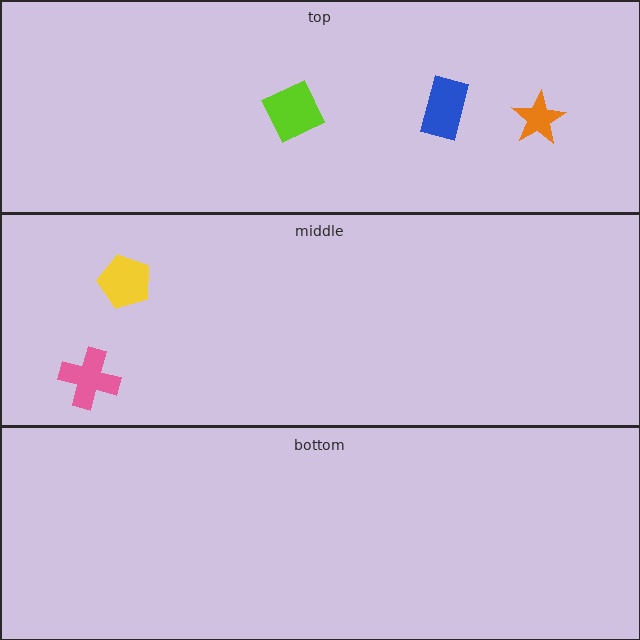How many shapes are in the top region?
3.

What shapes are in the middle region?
The pink cross, the yellow pentagon.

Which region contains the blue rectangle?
The top region.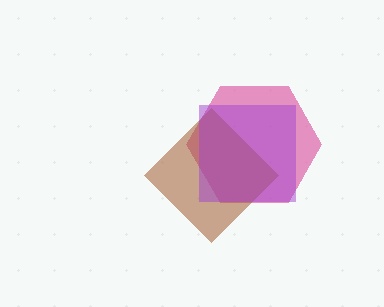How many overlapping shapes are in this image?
There are 3 overlapping shapes in the image.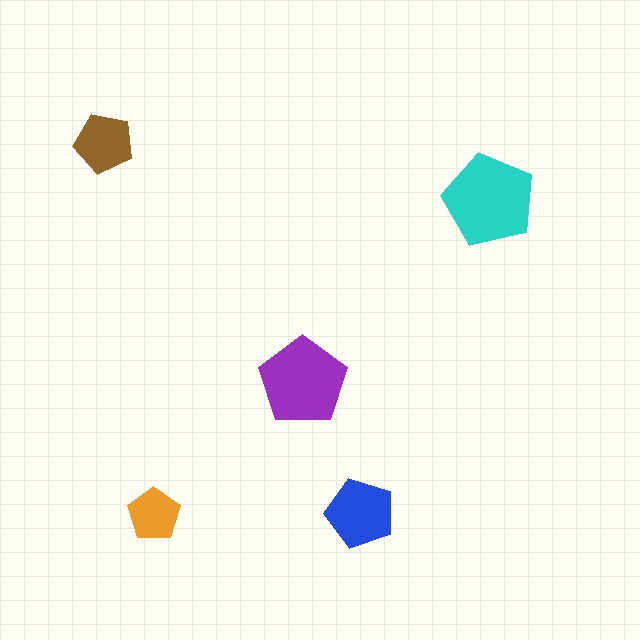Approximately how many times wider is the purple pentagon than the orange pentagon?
About 1.5 times wider.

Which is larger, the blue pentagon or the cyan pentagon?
The cyan one.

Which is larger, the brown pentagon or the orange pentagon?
The brown one.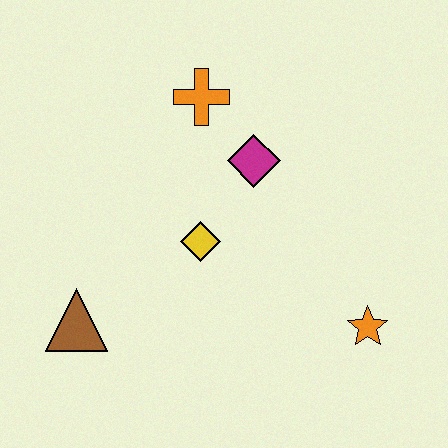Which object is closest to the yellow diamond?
The magenta diamond is closest to the yellow diamond.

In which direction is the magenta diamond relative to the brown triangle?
The magenta diamond is to the right of the brown triangle.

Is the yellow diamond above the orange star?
Yes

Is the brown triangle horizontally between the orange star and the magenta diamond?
No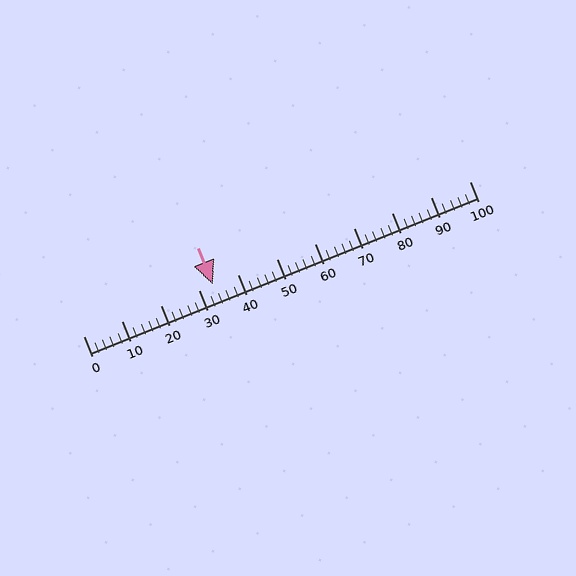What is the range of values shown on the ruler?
The ruler shows values from 0 to 100.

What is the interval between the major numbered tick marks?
The major tick marks are spaced 10 units apart.